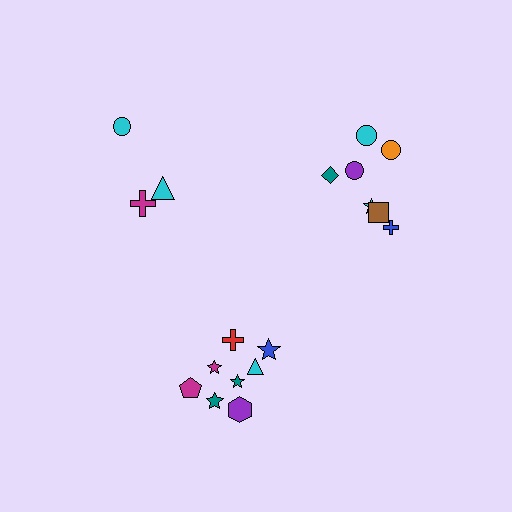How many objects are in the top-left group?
There are 3 objects.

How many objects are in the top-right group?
There are 7 objects.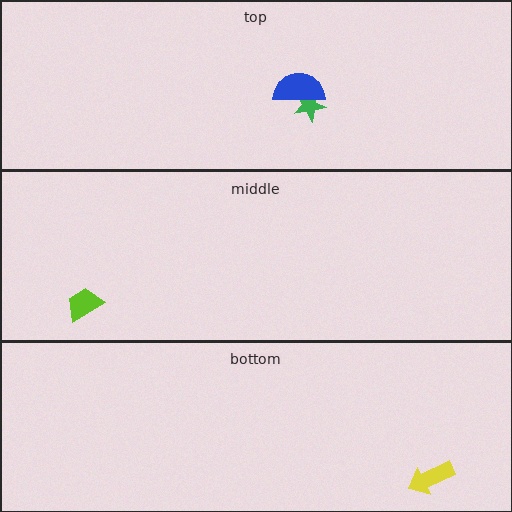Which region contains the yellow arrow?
The bottom region.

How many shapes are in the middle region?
1.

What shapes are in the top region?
The green star, the blue semicircle.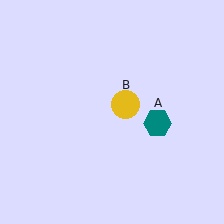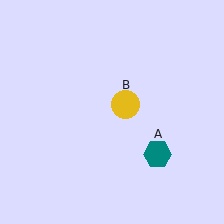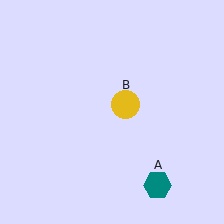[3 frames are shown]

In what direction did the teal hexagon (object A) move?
The teal hexagon (object A) moved down.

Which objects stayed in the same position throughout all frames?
Yellow circle (object B) remained stationary.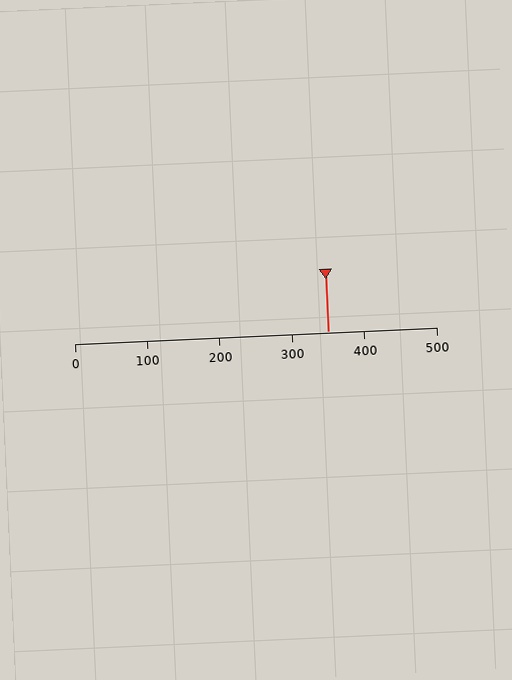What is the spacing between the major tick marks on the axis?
The major ticks are spaced 100 apart.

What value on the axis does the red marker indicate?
The marker indicates approximately 350.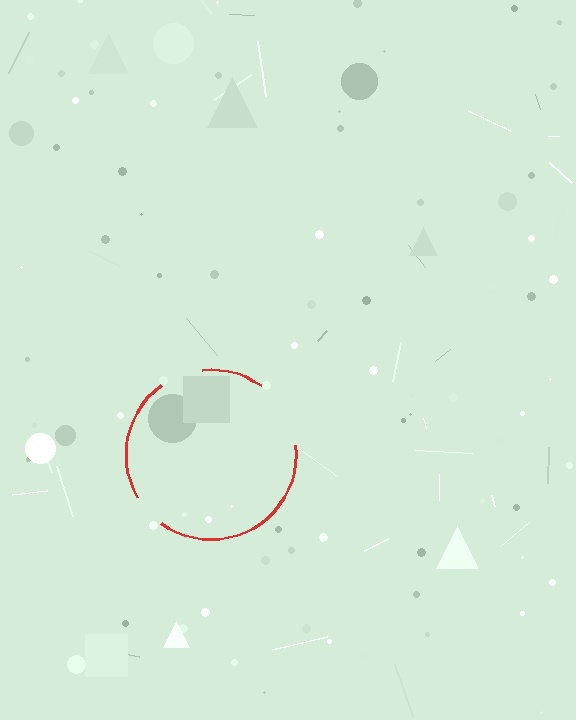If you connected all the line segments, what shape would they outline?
They would outline a circle.